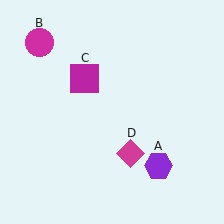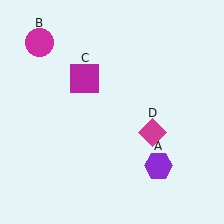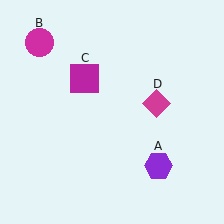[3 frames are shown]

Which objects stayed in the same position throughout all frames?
Purple hexagon (object A) and magenta circle (object B) and magenta square (object C) remained stationary.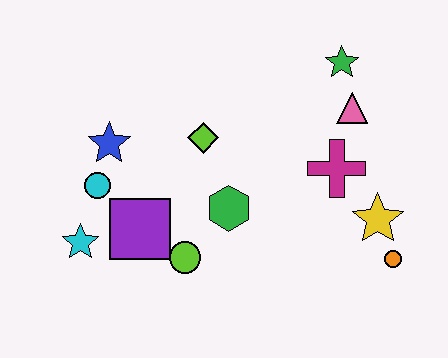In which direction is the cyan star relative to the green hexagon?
The cyan star is to the left of the green hexagon.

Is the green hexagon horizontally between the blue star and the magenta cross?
Yes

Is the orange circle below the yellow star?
Yes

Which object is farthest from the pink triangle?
The cyan star is farthest from the pink triangle.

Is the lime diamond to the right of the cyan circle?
Yes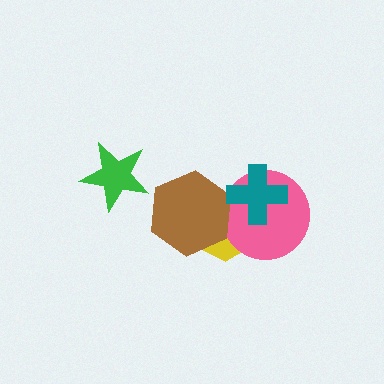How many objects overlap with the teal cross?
1 object overlaps with the teal cross.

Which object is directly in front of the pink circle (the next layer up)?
The brown hexagon is directly in front of the pink circle.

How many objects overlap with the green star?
0 objects overlap with the green star.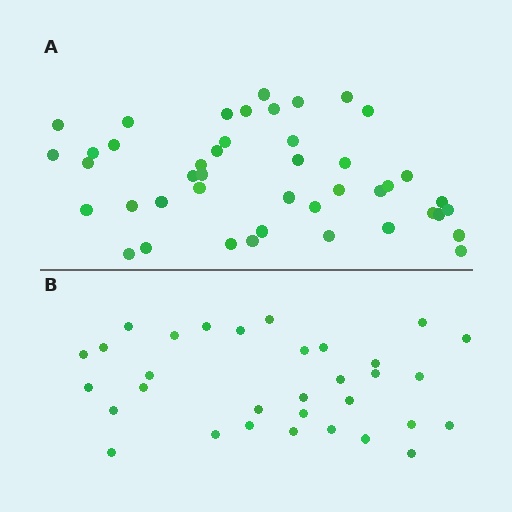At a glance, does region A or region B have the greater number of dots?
Region A (the top region) has more dots.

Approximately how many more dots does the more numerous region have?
Region A has roughly 12 or so more dots than region B.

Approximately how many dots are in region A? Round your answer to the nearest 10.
About 40 dots. (The exact count is 44, which rounds to 40.)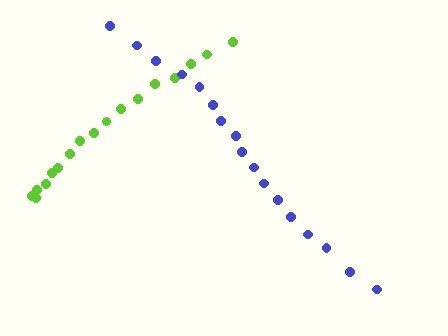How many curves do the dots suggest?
There are 2 distinct paths.